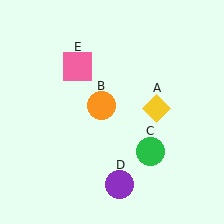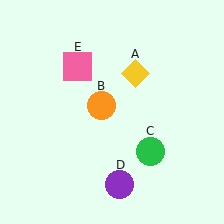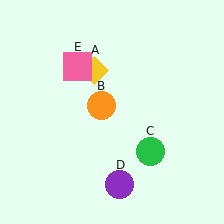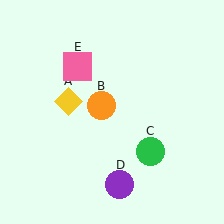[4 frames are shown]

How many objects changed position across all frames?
1 object changed position: yellow diamond (object A).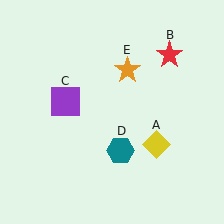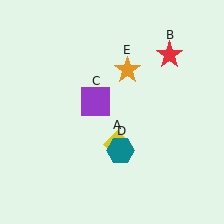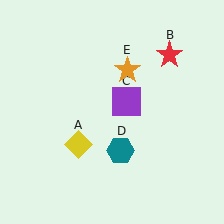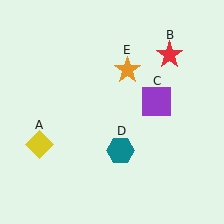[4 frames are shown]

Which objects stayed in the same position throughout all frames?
Red star (object B) and teal hexagon (object D) and orange star (object E) remained stationary.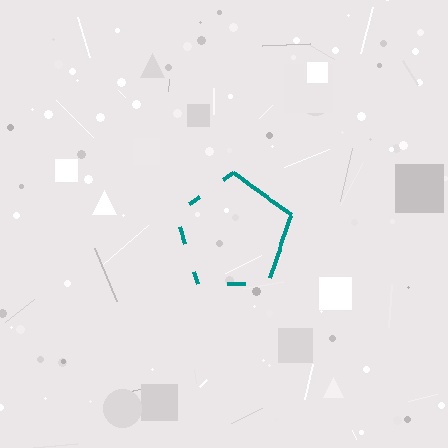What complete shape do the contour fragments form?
The contour fragments form a pentagon.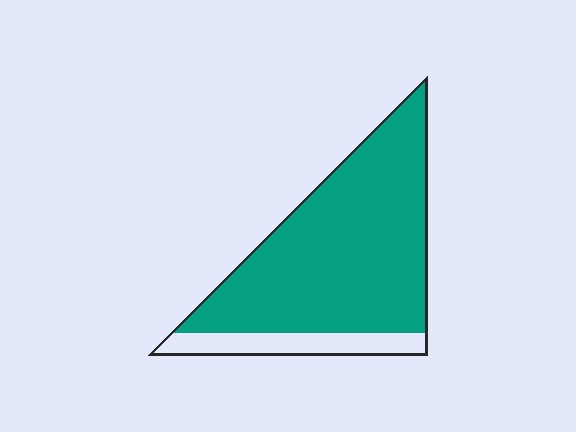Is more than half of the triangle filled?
Yes.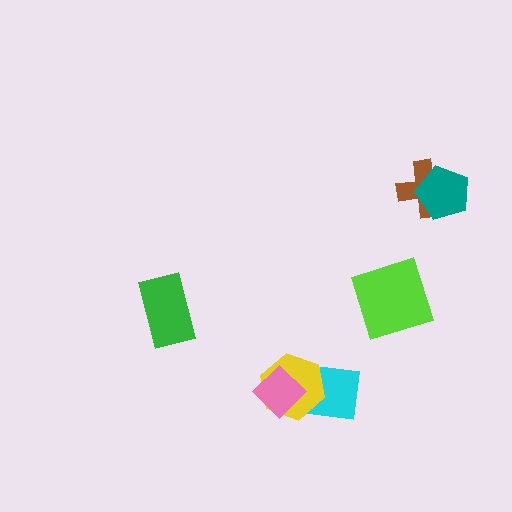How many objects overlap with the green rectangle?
0 objects overlap with the green rectangle.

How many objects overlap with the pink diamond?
2 objects overlap with the pink diamond.